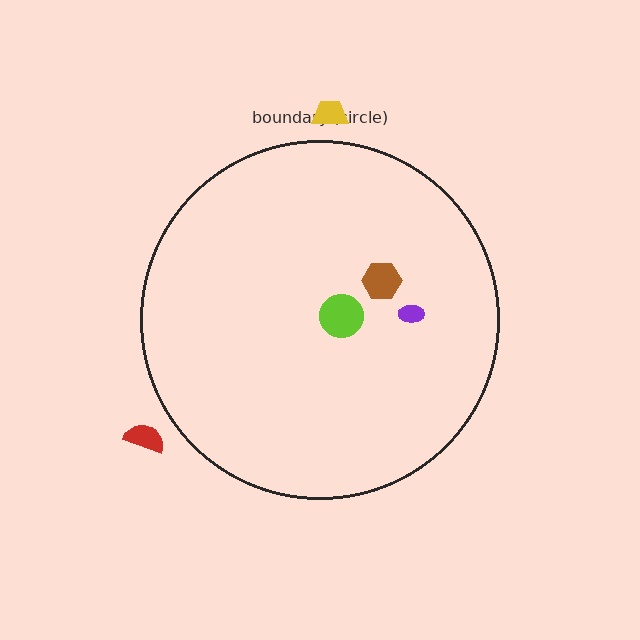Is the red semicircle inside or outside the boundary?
Outside.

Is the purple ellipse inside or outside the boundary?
Inside.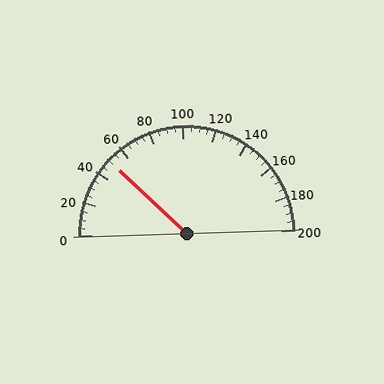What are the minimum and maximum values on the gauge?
The gauge ranges from 0 to 200.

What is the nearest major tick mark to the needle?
The nearest major tick mark is 40.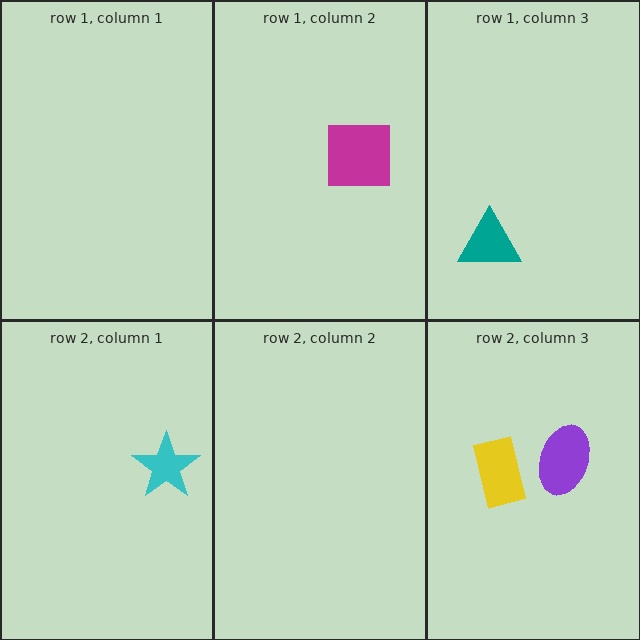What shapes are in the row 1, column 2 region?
The magenta square.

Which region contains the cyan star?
The row 2, column 1 region.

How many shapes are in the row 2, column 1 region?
1.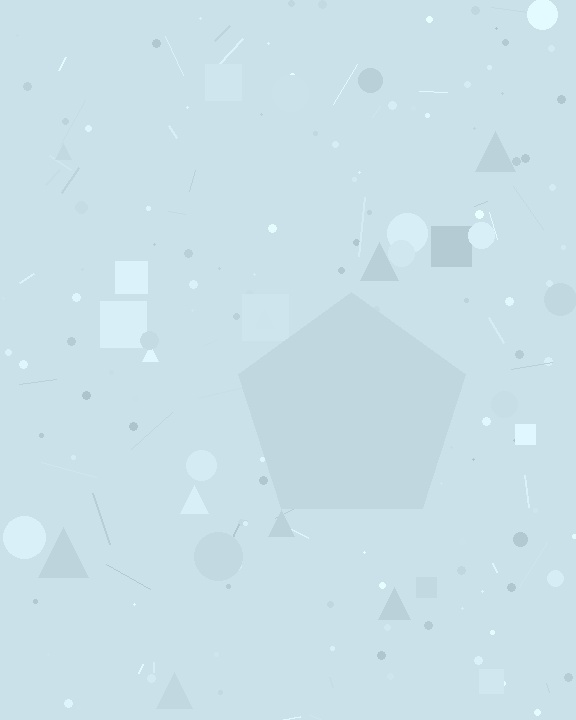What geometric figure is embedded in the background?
A pentagon is embedded in the background.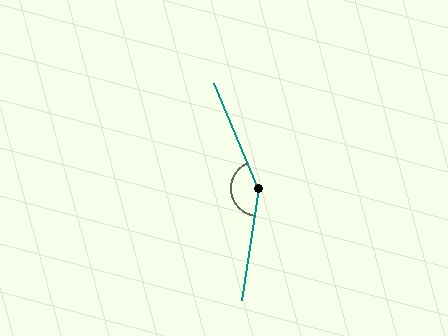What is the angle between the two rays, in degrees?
Approximately 149 degrees.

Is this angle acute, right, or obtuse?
It is obtuse.